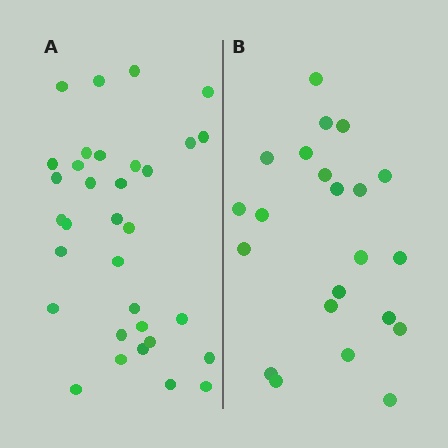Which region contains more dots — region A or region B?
Region A (the left region) has more dots.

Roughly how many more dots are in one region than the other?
Region A has roughly 12 or so more dots than region B.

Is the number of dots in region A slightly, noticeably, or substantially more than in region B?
Region A has substantially more. The ratio is roughly 1.5 to 1.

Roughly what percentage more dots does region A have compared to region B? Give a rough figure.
About 50% more.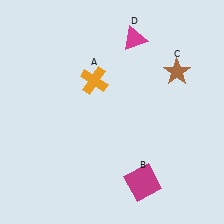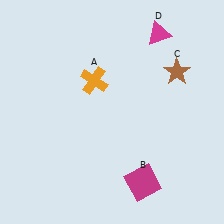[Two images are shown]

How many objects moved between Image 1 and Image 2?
1 object moved between the two images.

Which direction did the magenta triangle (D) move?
The magenta triangle (D) moved right.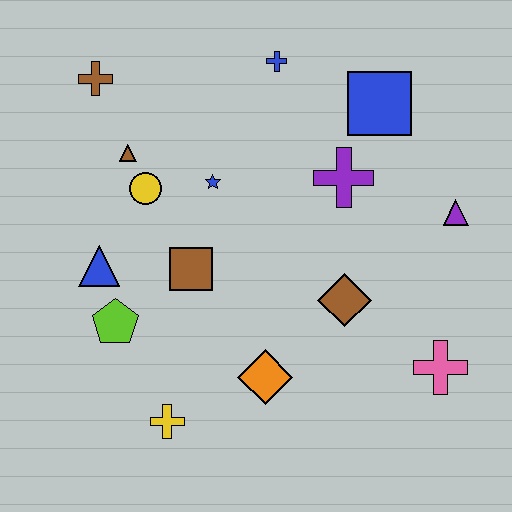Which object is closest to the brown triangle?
The yellow circle is closest to the brown triangle.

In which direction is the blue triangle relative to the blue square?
The blue triangle is to the left of the blue square.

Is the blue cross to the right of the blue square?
No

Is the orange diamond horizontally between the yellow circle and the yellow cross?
No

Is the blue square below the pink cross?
No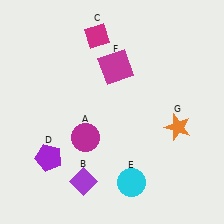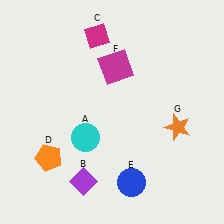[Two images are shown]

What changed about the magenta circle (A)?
In Image 1, A is magenta. In Image 2, it changed to cyan.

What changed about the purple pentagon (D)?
In Image 1, D is purple. In Image 2, it changed to orange.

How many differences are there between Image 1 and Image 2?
There are 3 differences between the two images.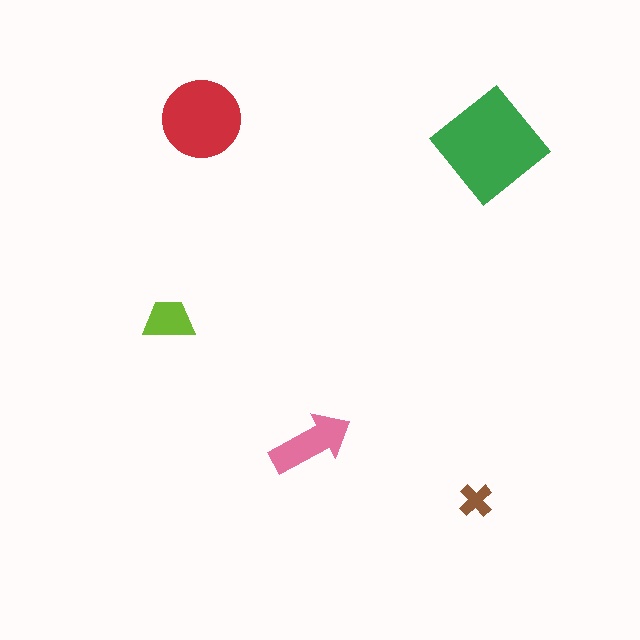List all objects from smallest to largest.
The brown cross, the lime trapezoid, the pink arrow, the red circle, the green diamond.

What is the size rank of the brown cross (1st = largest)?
5th.